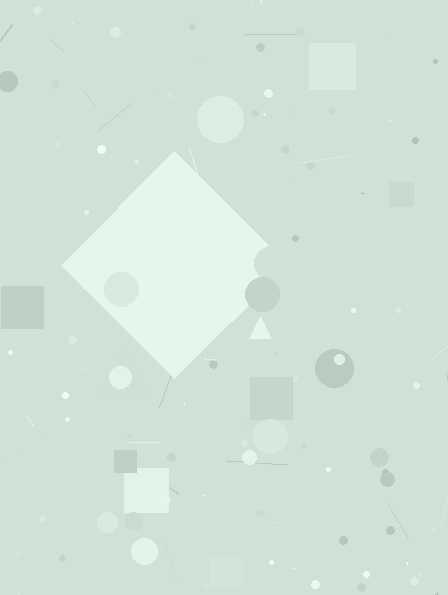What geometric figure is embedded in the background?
A diamond is embedded in the background.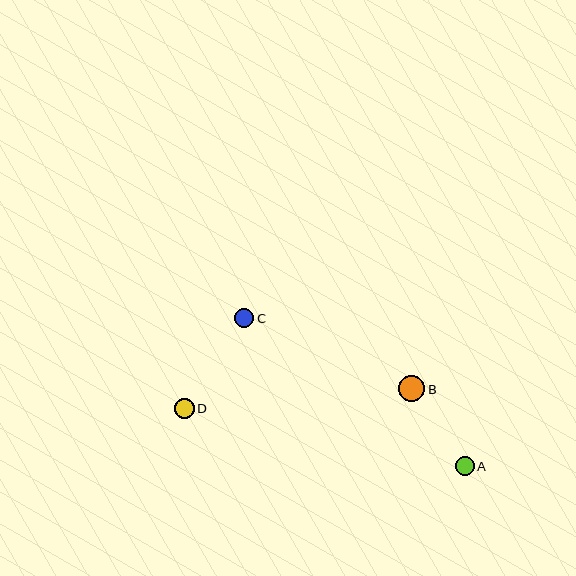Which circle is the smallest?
Circle C is the smallest with a size of approximately 19 pixels.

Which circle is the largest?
Circle B is the largest with a size of approximately 26 pixels.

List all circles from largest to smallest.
From largest to smallest: B, D, A, C.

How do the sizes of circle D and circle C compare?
Circle D and circle C are approximately the same size.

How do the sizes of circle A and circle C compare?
Circle A and circle C are approximately the same size.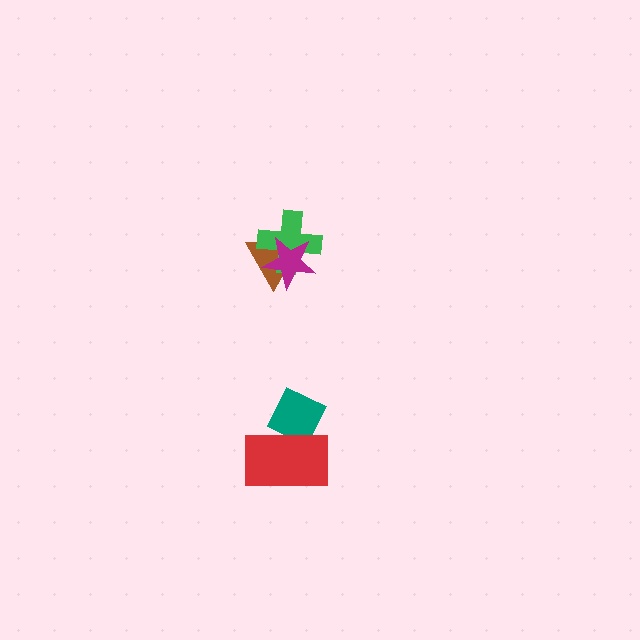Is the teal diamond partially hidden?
Yes, it is partially covered by another shape.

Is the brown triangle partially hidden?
Yes, it is partially covered by another shape.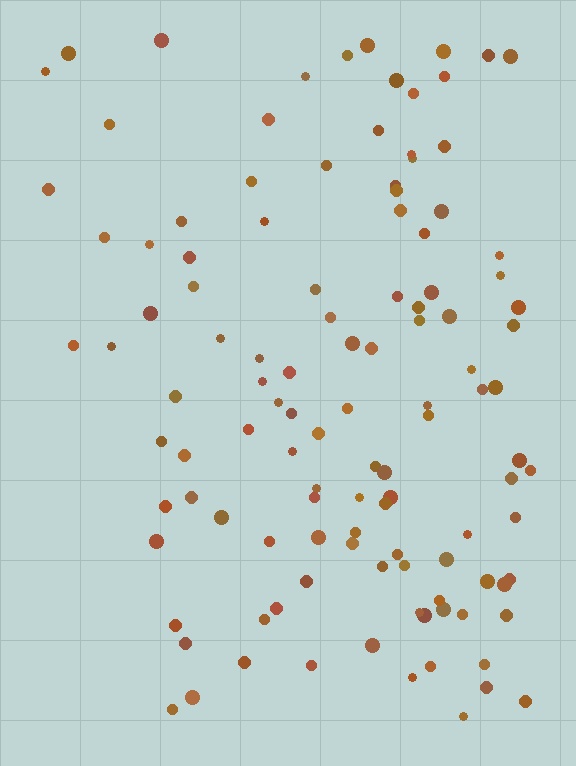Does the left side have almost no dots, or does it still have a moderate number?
Still a moderate number, just noticeably fewer than the right.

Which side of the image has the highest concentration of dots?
The right.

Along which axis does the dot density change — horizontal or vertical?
Horizontal.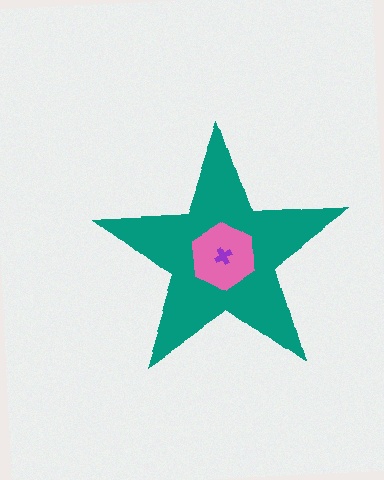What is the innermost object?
The purple cross.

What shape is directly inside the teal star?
The pink hexagon.